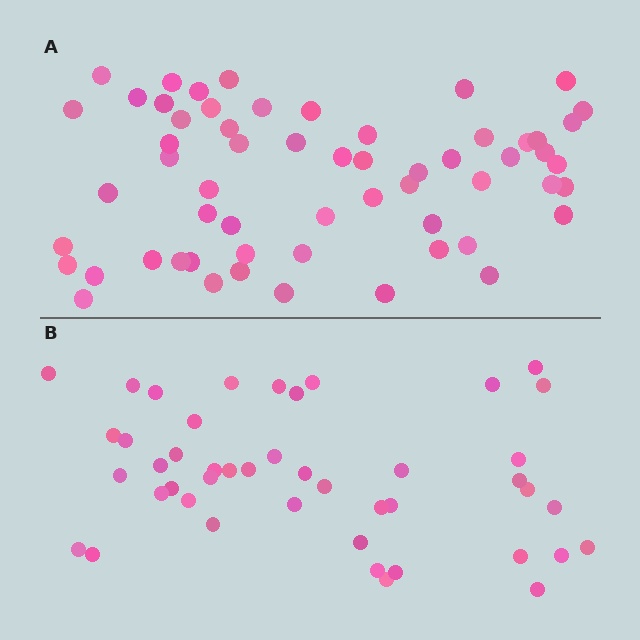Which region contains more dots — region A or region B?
Region A (the top region) has more dots.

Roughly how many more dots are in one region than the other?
Region A has approximately 15 more dots than region B.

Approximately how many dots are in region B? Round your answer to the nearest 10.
About 40 dots. (The exact count is 45, which rounds to 40.)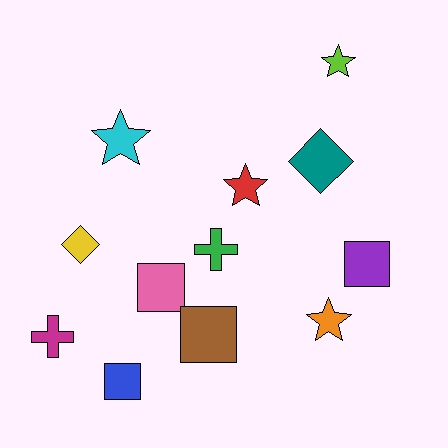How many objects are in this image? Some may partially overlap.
There are 12 objects.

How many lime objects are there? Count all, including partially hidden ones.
There is 1 lime object.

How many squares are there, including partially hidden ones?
There are 4 squares.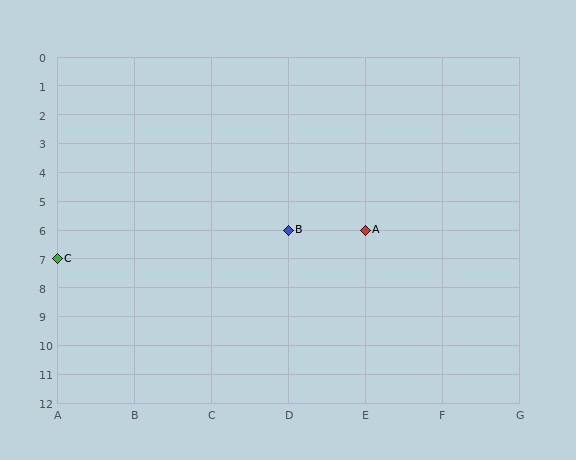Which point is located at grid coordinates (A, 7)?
Point C is at (A, 7).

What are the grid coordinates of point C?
Point C is at grid coordinates (A, 7).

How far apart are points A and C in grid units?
Points A and C are 4 columns and 1 row apart (about 4.1 grid units diagonally).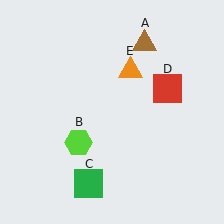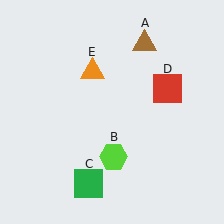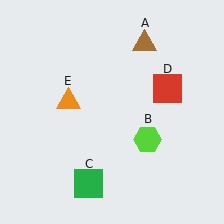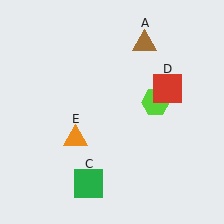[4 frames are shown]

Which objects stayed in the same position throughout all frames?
Brown triangle (object A) and green square (object C) and red square (object D) remained stationary.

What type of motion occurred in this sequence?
The lime hexagon (object B), orange triangle (object E) rotated counterclockwise around the center of the scene.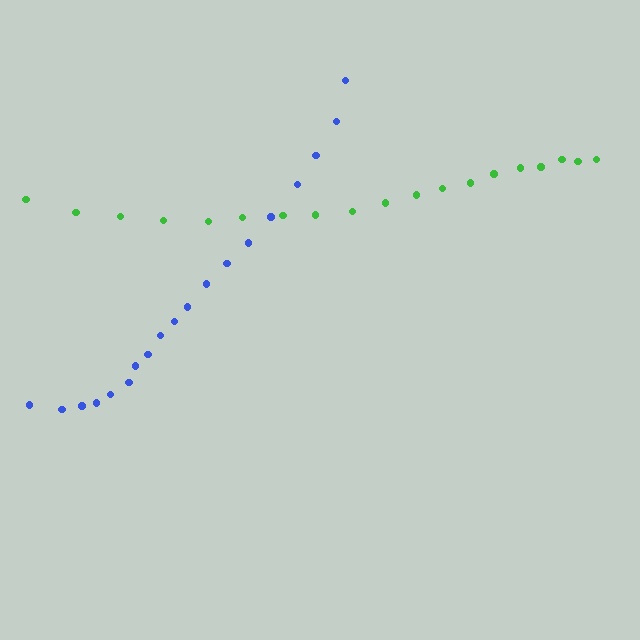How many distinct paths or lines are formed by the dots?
There are 2 distinct paths.